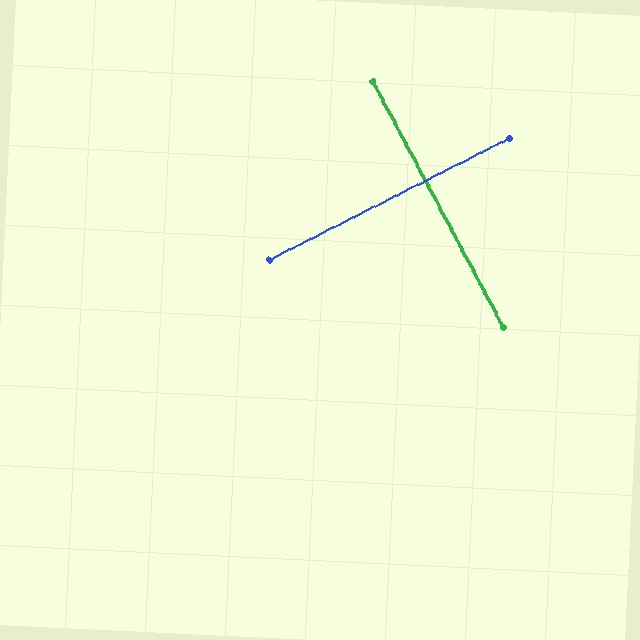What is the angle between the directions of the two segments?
Approximately 89 degrees.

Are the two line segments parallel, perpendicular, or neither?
Perpendicular — they meet at approximately 89°.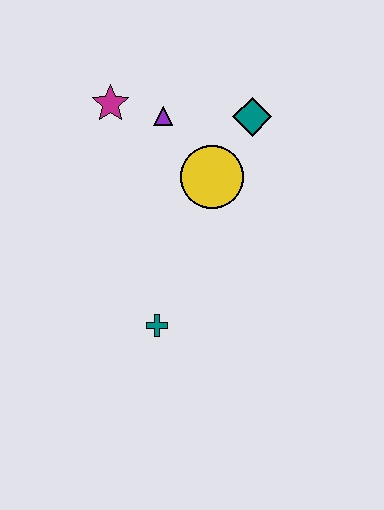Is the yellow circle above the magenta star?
No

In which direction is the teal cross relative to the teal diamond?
The teal cross is below the teal diamond.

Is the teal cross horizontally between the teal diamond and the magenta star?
Yes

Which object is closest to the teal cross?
The yellow circle is closest to the teal cross.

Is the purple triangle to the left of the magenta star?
No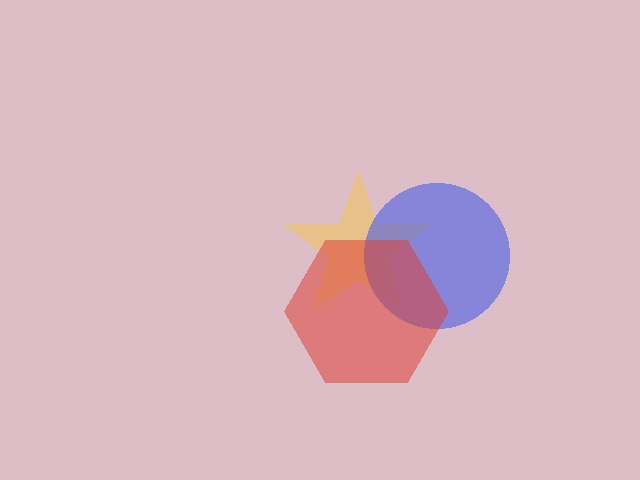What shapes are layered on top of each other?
The layered shapes are: a yellow star, a blue circle, a red hexagon.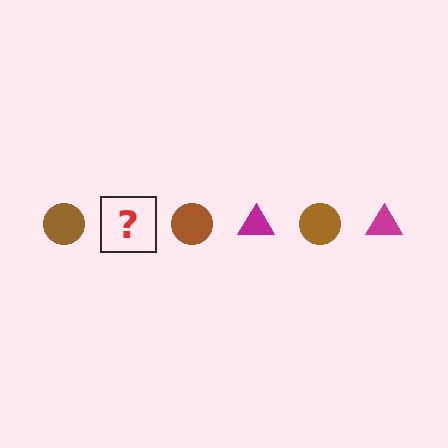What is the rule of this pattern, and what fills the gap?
The rule is that the pattern alternates between brown circle and magenta triangle. The gap should be filled with a magenta triangle.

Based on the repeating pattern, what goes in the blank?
The blank should be a magenta triangle.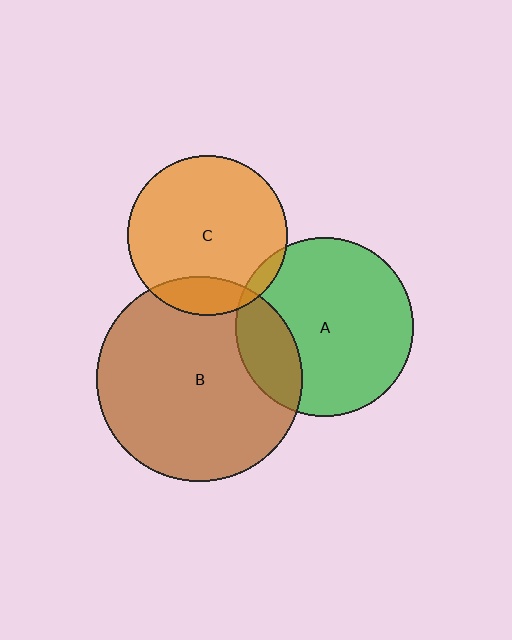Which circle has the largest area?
Circle B (brown).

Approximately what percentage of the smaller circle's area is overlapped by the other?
Approximately 20%.